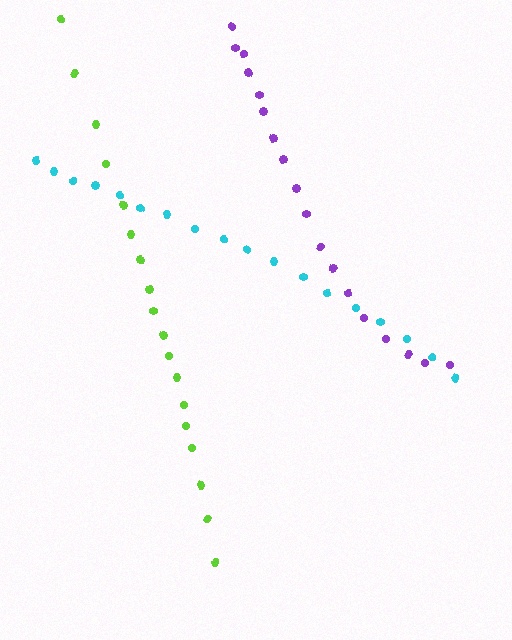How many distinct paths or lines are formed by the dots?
There are 3 distinct paths.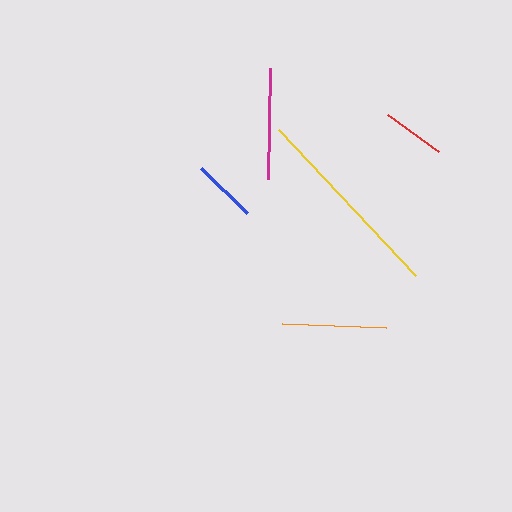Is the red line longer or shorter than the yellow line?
The yellow line is longer than the red line.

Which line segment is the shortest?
The red line is the shortest at approximately 63 pixels.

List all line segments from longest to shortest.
From longest to shortest: yellow, magenta, orange, blue, red.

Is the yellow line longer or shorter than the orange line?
The yellow line is longer than the orange line.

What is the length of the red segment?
The red segment is approximately 63 pixels long.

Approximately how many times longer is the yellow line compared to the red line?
The yellow line is approximately 3.2 times the length of the red line.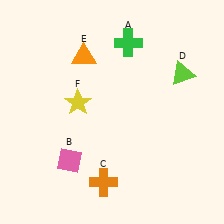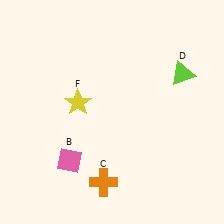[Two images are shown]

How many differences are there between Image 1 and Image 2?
There are 2 differences between the two images.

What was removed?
The orange triangle (E), the green cross (A) were removed in Image 2.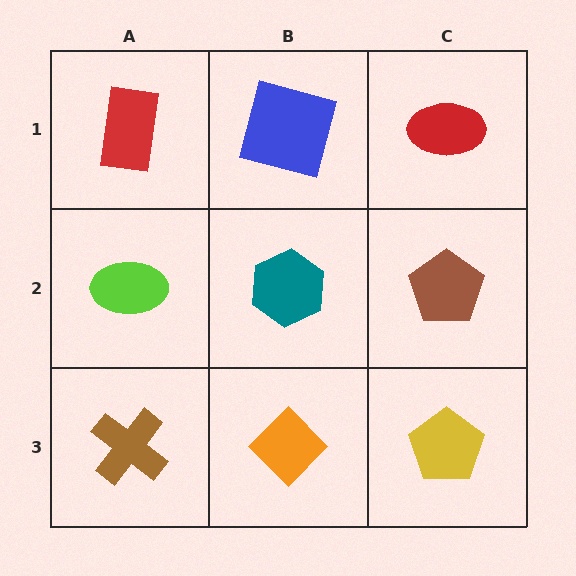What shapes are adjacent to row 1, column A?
A lime ellipse (row 2, column A), a blue square (row 1, column B).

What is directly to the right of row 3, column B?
A yellow pentagon.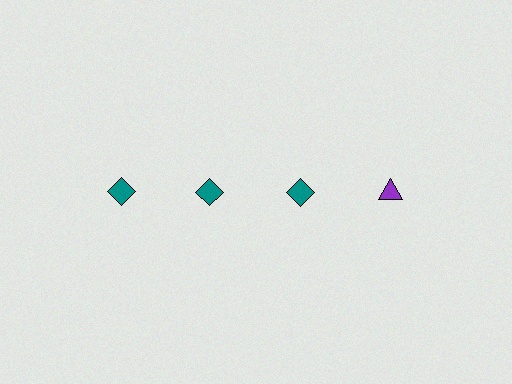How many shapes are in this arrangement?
There are 4 shapes arranged in a grid pattern.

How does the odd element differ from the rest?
It differs in both color (purple instead of teal) and shape (triangle instead of diamond).